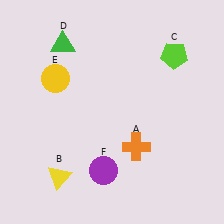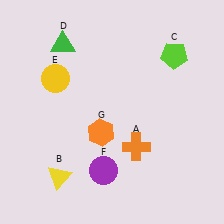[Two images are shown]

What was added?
An orange hexagon (G) was added in Image 2.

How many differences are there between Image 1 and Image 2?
There is 1 difference between the two images.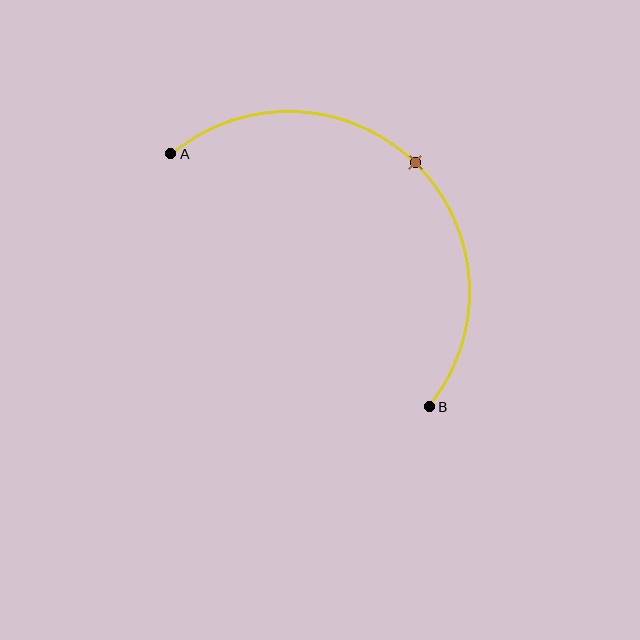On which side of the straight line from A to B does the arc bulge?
The arc bulges above and to the right of the straight line connecting A and B.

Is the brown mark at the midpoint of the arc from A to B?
Yes. The brown mark lies on the arc at equal arc-length from both A and B — it is the arc midpoint.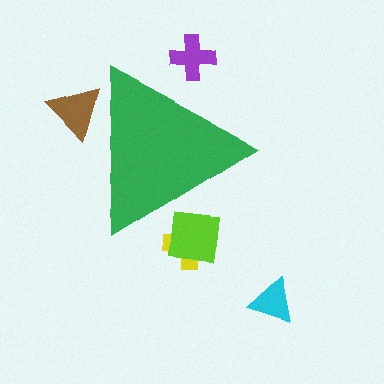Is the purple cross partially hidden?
Yes, the purple cross is partially hidden behind the green triangle.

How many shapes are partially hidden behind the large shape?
4 shapes are partially hidden.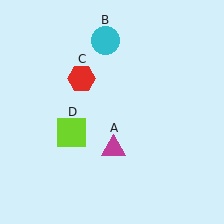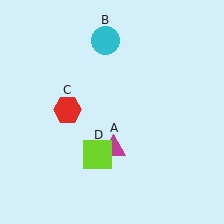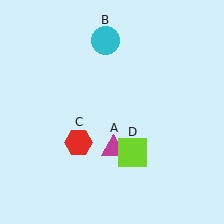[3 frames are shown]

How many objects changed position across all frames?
2 objects changed position: red hexagon (object C), lime square (object D).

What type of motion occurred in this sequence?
The red hexagon (object C), lime square (object D) rotated counterclockwise around the center of the scene.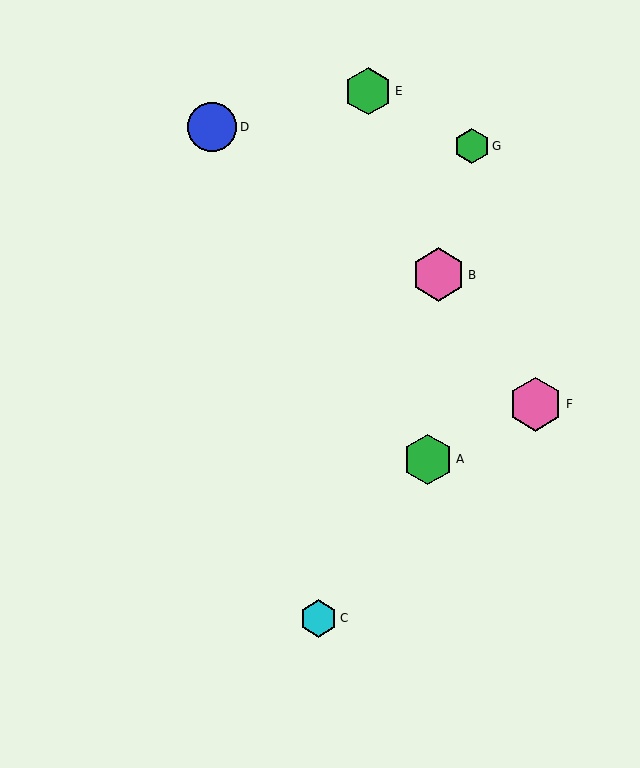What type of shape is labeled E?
Shape E is a green hexagon.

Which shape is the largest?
The pink hexagon (labeled F) is the largest.